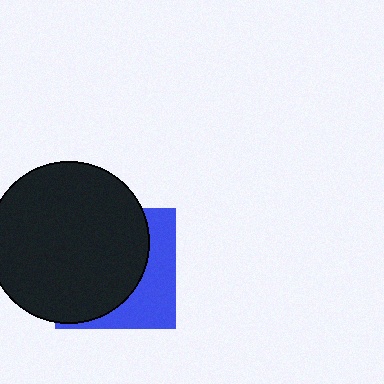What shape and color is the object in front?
The object in front is a black circle.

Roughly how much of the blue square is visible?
A small part of it is visible (roughly 35%).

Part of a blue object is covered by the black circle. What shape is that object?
It is a square.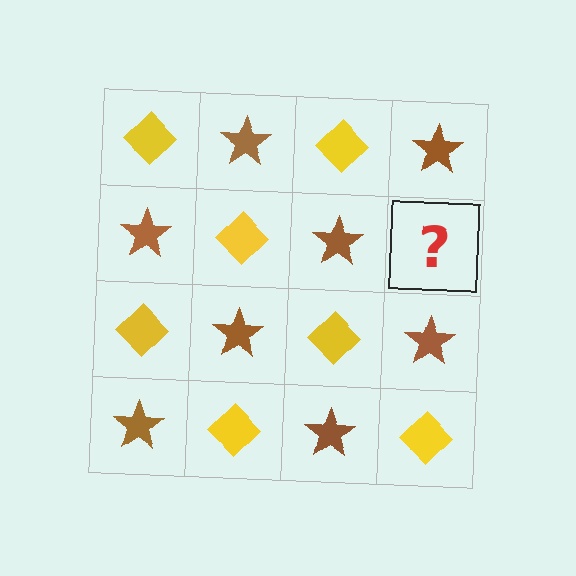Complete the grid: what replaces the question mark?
The question mark should be replaced with a yellow diamond.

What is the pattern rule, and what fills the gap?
The rule is that it alternates yellow diamond and brown star in a checkerboard pattern. The gap should be filled with a yellow diamond.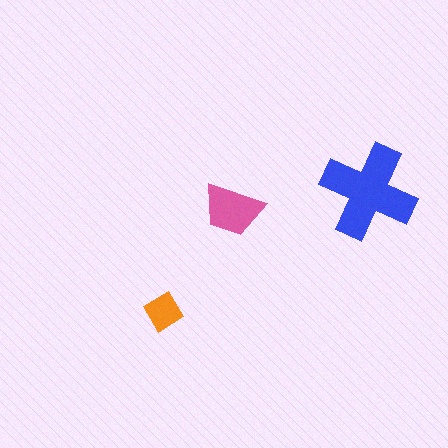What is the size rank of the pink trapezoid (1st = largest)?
2nd.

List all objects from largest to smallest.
The blue cross, the pink trapezoid, the orange diamond.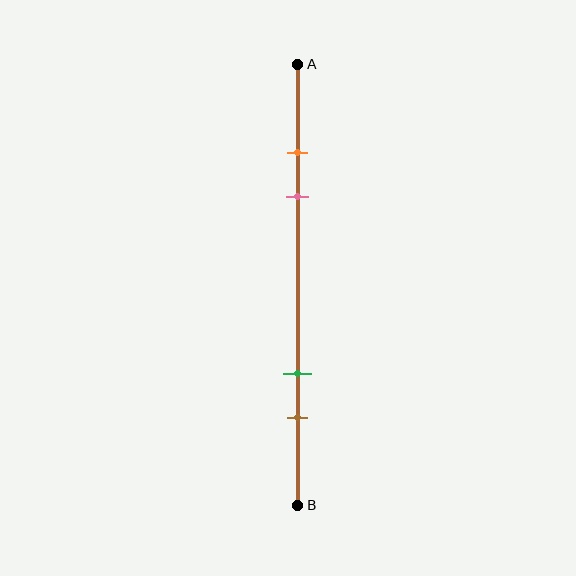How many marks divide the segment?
There are 4 marks dividing the segment.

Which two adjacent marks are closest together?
The orange and pink marks are the closest adjacent pair.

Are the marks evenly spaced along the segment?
No, the marks are not evenly spaced.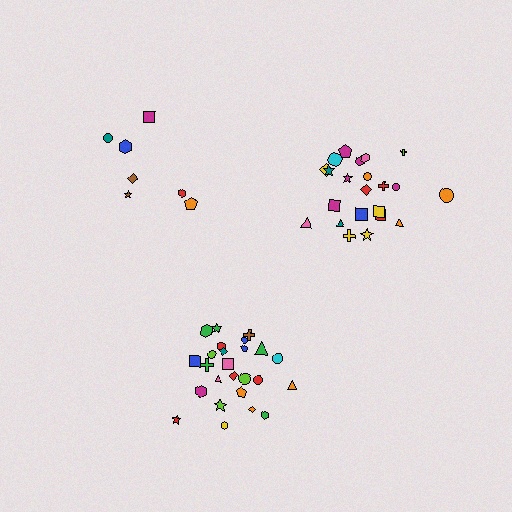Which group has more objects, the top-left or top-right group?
The top-right group.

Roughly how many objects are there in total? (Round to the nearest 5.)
Roughly 55 objects in total.